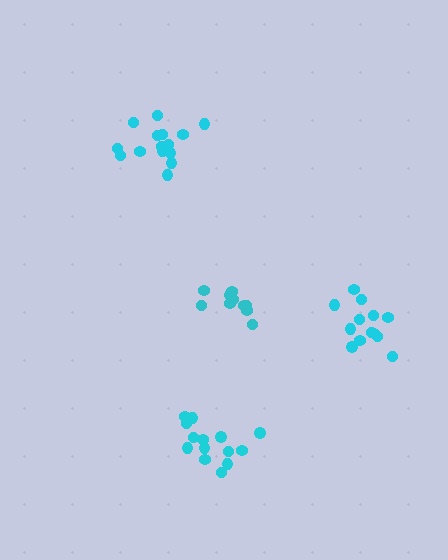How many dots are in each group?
Group 1: 13 dots, Group 2: 14 dots, Group 3: 15 dots, Group 4: 10 dots (52 total).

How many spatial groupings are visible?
There are 4 spatial groupings.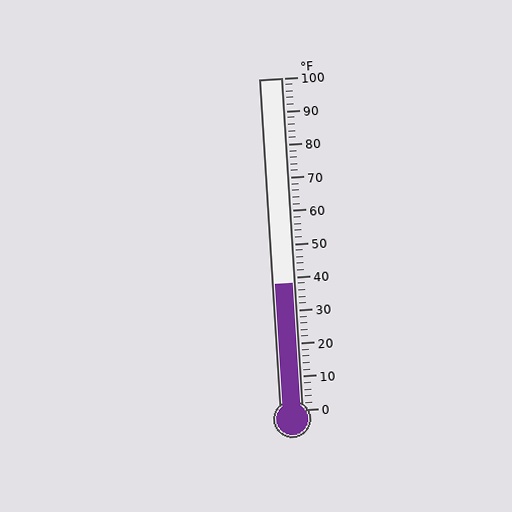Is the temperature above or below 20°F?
The temperature is above 20°F.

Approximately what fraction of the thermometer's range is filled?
The thermometer is filled to approximately 40% of its range.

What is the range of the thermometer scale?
The thermometer scale ranges from 0°F to 100°F.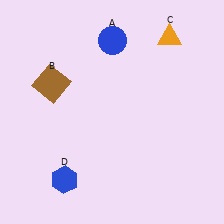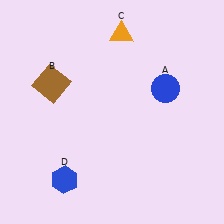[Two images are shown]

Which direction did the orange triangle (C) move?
The orange triangle (C) moved left.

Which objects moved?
The objects that moved are: the blue circle (A), the orange triangle (C).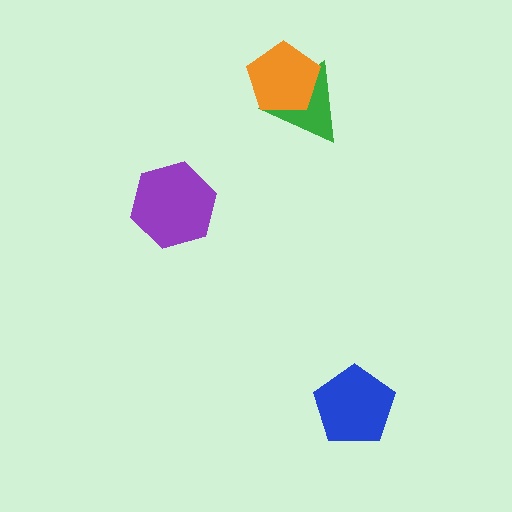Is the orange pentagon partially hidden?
No, no other shape covers it.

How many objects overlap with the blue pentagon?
0 objects overlap with the blue pentagon.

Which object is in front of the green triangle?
The orange pentagon is in front of the green triangle.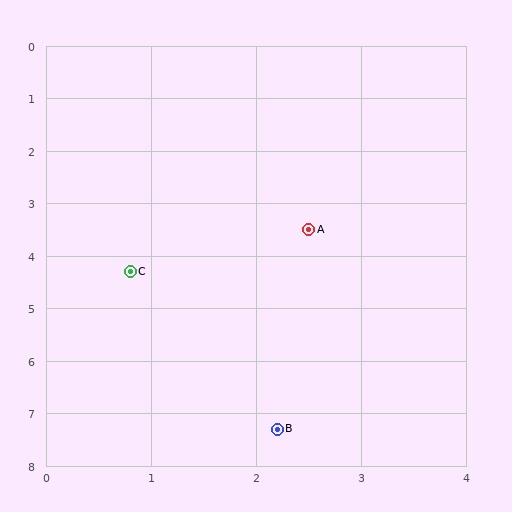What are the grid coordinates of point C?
Point C is at approximately (0.8, 4.3).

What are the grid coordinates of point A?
Point A is at approximately (2.5, 3.5).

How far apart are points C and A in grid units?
Points C and A are about 1.9 grid units apart.